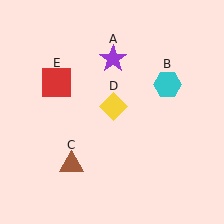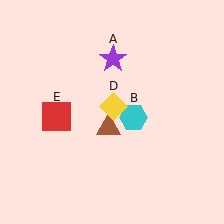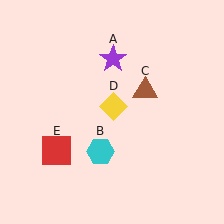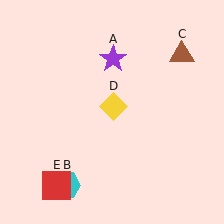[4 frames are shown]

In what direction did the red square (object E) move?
The red square (object E) moved down.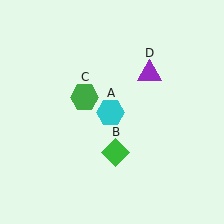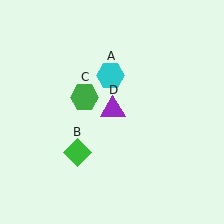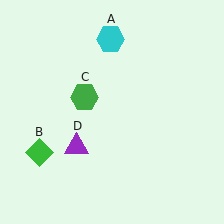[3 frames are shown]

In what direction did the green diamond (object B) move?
The green diamond (object B) moved left.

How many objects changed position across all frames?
3 objects changed position: cyan hexagon (object A), green diamond (object B), purple triangle (object D).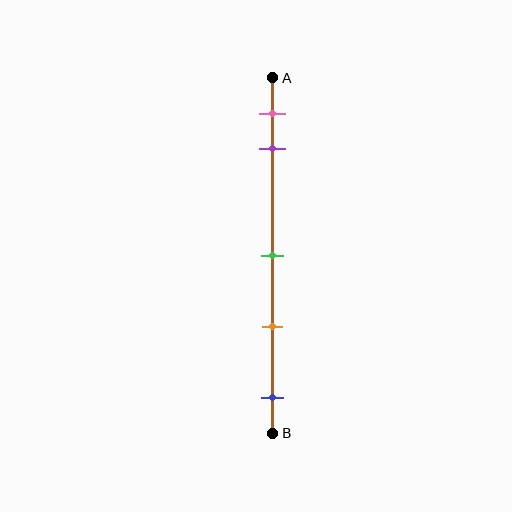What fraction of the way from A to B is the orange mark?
The orange mark is approximately 70% (0.7) of the way from A to B.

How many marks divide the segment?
There are 5 marks dividing the segment.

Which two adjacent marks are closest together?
The pink and purple marks are the closest adjacent pair.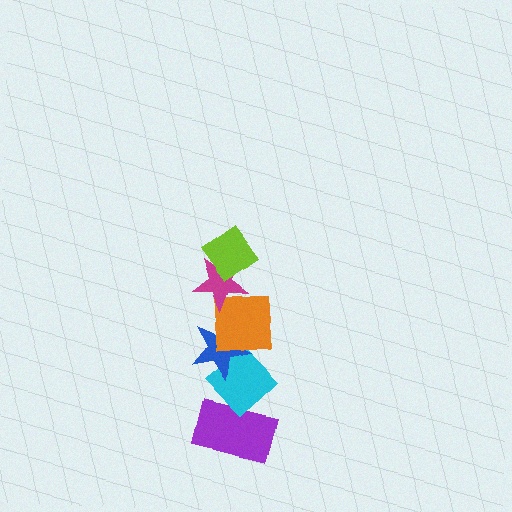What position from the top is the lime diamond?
The lime diamond is 1st from the top.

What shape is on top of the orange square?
The magenta star is on top of the orange square.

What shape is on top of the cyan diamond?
The blue star is on top of the cyan diamond.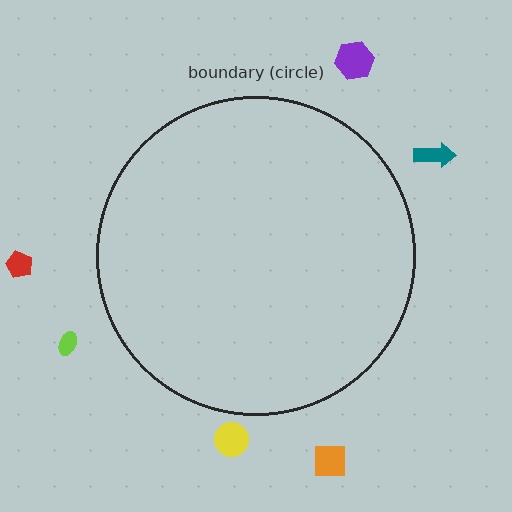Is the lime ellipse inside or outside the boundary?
Outside.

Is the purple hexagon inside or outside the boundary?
Outside.